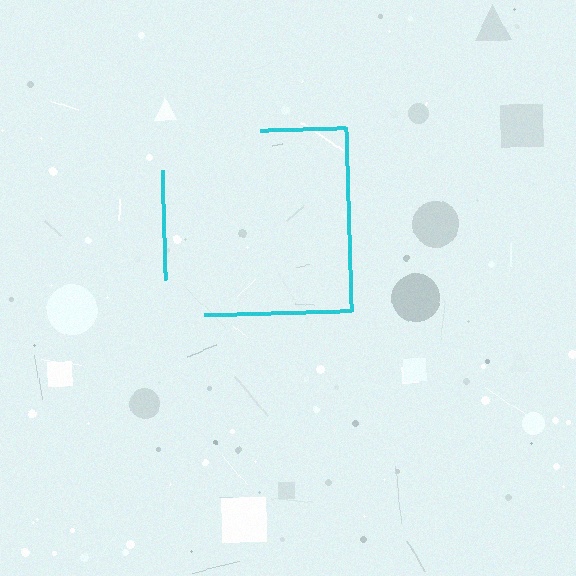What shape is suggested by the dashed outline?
The dashed outline suggests a square.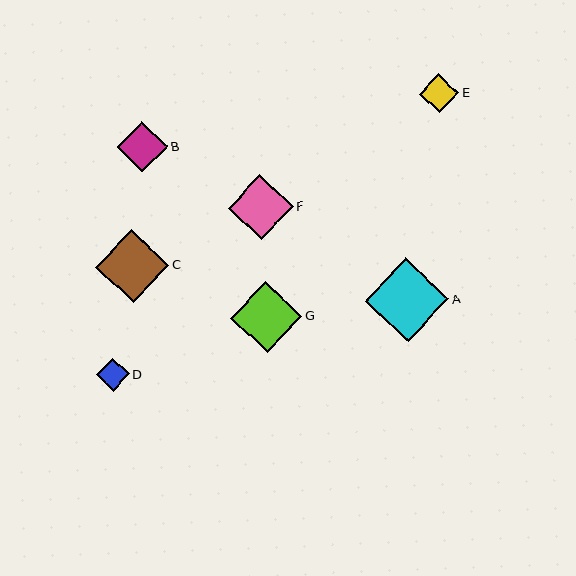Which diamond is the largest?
Diamond A is the largest with a size of approximately 84 pixels.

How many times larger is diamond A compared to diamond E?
Diamond A is approximately 2.2 times the size of diamond E.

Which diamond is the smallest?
Diamond D is the smallest with a size of approximately 33 pixels.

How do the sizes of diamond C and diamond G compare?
Diamond C and diamond G are approximately the same size.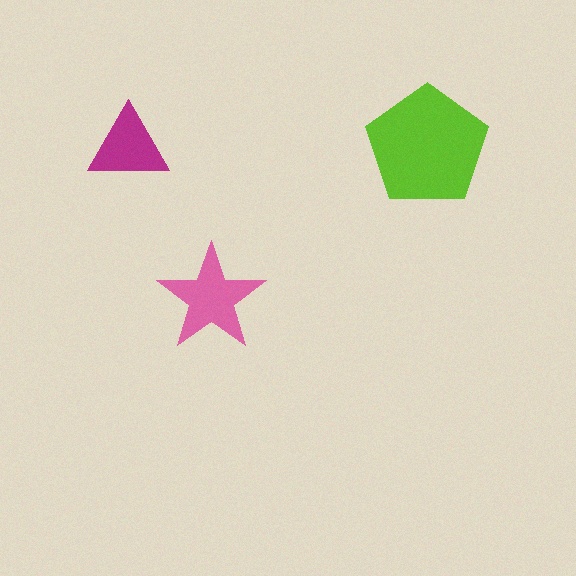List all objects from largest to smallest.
The lime pentagon, the pink star, the magenta triangle.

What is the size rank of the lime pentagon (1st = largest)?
1st.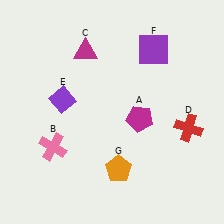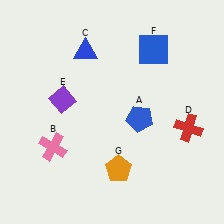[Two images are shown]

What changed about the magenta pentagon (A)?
In Image 1, A is magenta. In Image 2, it changed to blue.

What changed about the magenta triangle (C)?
In Image 1, C is magenta. In Image 2, it changed to blue.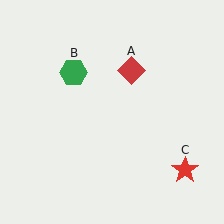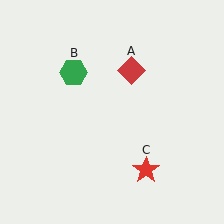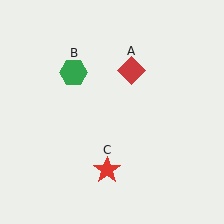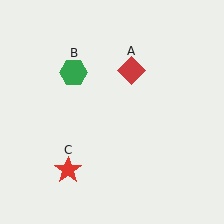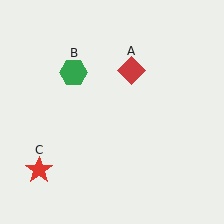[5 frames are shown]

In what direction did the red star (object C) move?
The red star (object C) moved left.